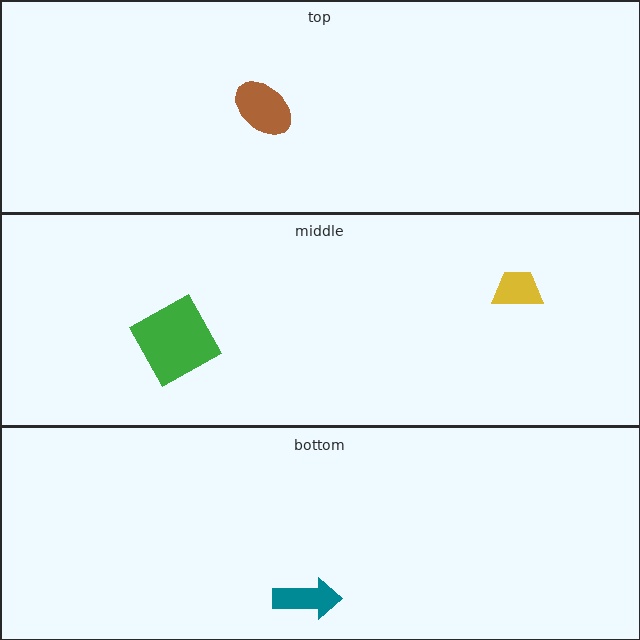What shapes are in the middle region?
The green square, the yellow trapezoid.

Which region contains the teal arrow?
The bottom region.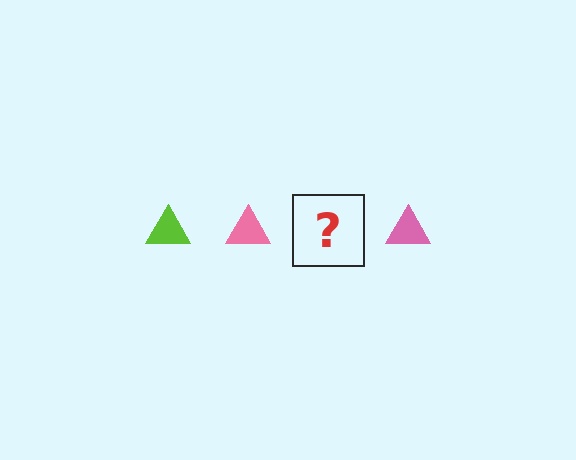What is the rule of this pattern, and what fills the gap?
The rule is that the pattern cycles through lime, pink triangles. The gap should be filled with a lime triangle.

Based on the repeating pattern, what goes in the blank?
The blank should be a lime triangle.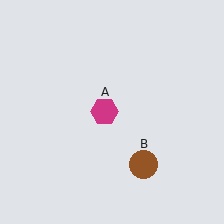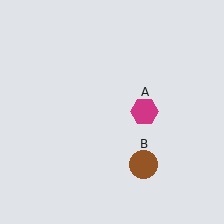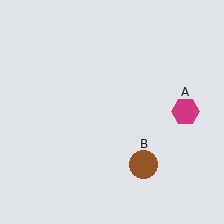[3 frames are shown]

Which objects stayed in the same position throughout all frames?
Brown circle (object B) remained stationary.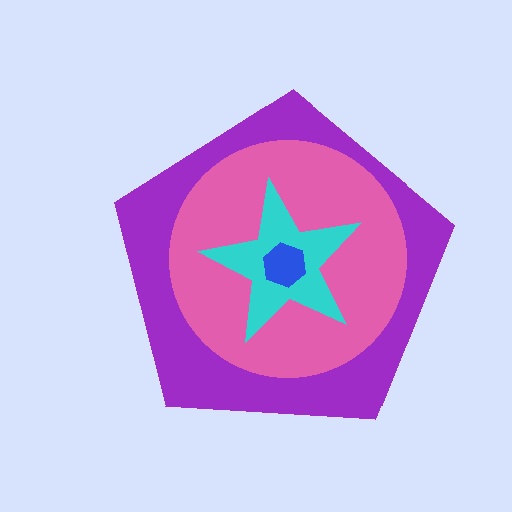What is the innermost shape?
The blue hexagon.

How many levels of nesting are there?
4.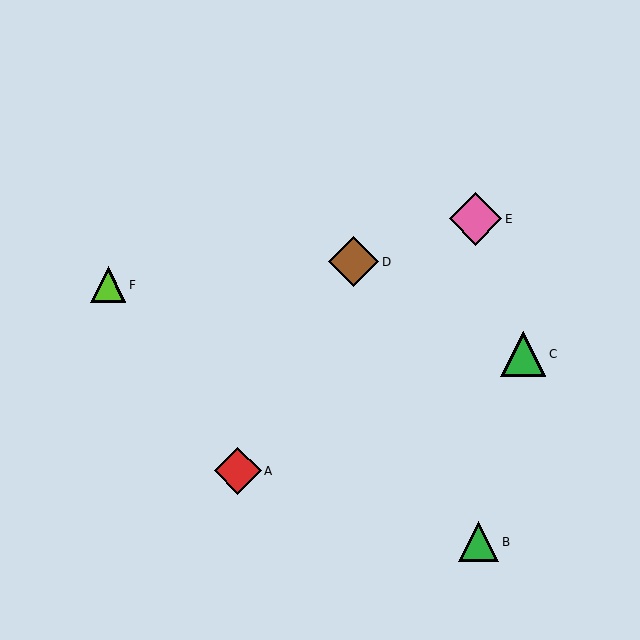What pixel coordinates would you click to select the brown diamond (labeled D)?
Click at (354, 262) to select the brown diamond D.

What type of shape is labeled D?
Shape D is a brown diamond.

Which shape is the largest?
The pink diamond (labeled E) is the largest.